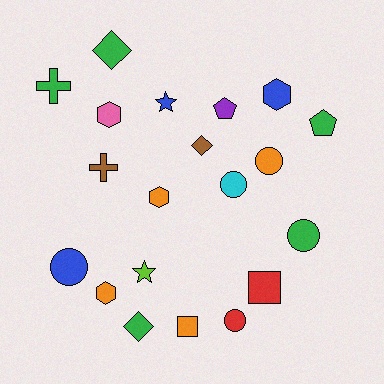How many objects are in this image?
There are 20 objects.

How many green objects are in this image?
There are 5 green objects.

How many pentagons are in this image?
There are 2 pentagons.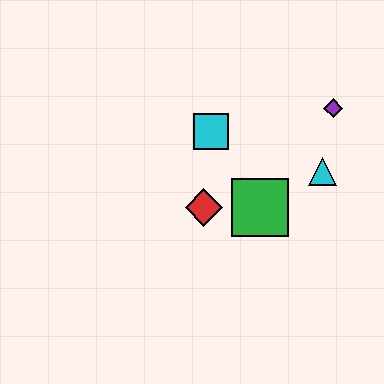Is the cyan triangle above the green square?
Yes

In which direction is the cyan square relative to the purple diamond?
The cyan square is to the left of the purple diamond.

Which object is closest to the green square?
The red diamond is closest to the green square.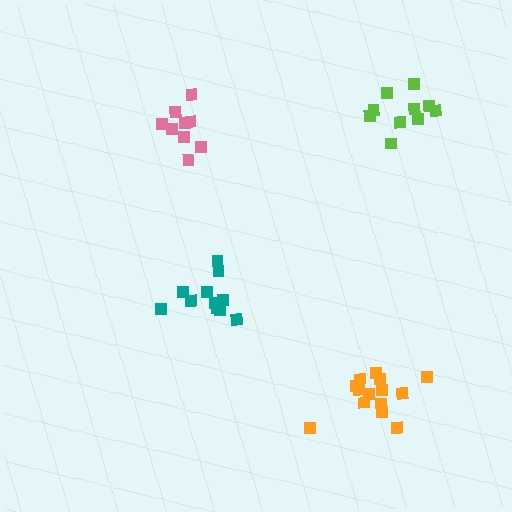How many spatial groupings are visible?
There are 4 spatial groupings.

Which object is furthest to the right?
The lime cluster is rightmost.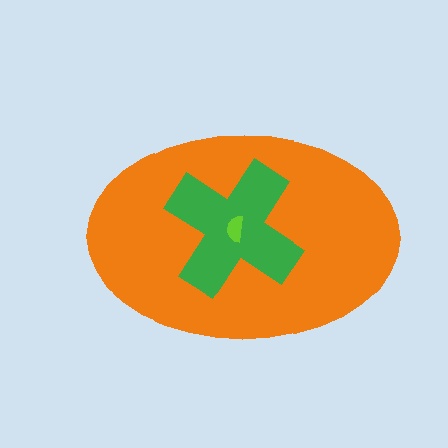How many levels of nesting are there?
3.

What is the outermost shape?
The orange ellipse.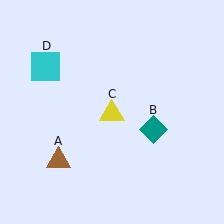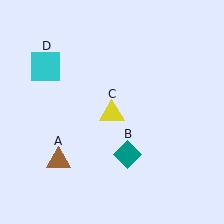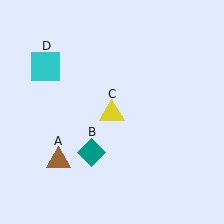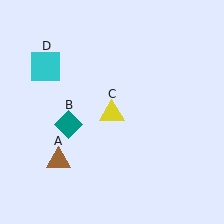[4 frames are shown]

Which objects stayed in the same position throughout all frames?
Brown triangle (object A) and yellow triangle (object C) and cyan square (object D) remained stationary.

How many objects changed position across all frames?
1 object changed position: teal diamond (object B).